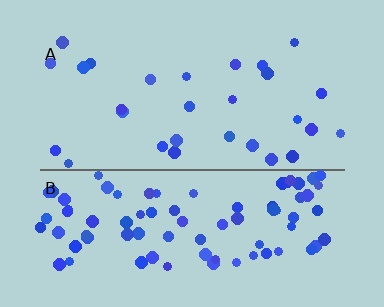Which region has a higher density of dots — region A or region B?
B (the bottom).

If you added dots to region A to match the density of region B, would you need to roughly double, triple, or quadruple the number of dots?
Approximately triple.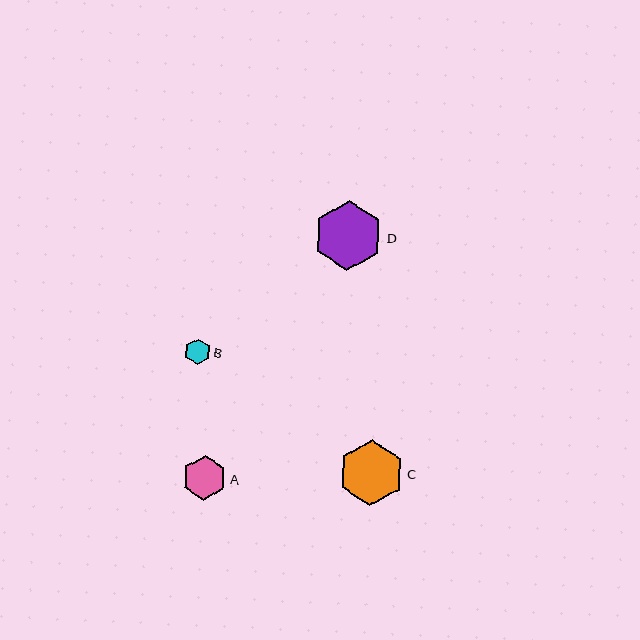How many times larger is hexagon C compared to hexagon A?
Hexagon C is approximately 1.5 times the size of hexagon A.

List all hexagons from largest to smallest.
From largest to smallest: D, C, A, B.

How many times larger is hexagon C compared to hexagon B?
Hexagon C is approximately 2.5 times the size of hexagon B.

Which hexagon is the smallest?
Hexagon B is the smallest with a size of approximately 26 pixels.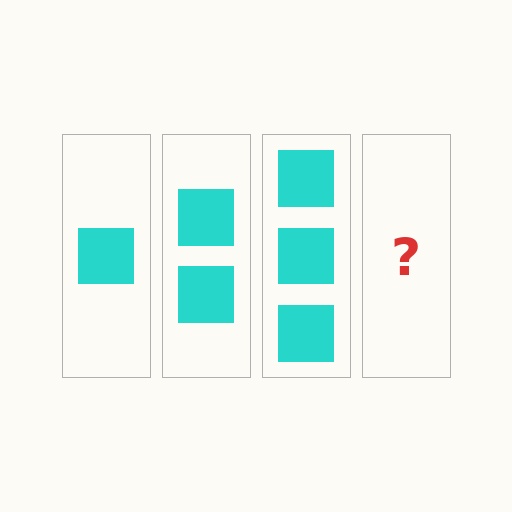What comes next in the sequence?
The next element should be 4 squares.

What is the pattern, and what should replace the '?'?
The pattern is that each step adds one more square. The '?' should be 4 squares.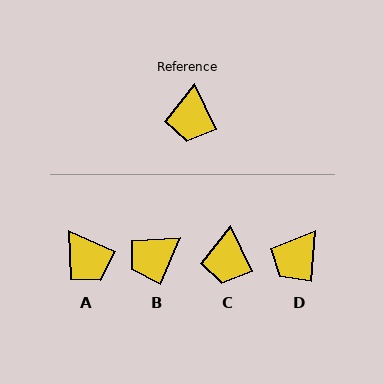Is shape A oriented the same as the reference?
No, it is off by about 41 degrees.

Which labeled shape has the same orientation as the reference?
C.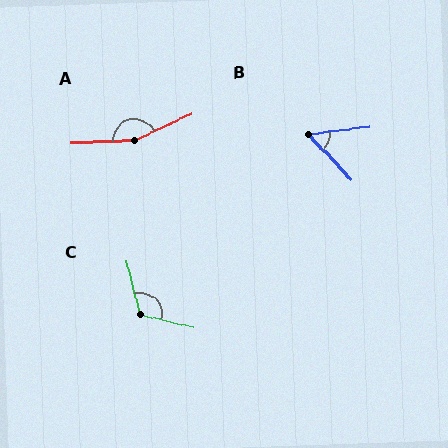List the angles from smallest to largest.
B (53°), C (118°), A (157°).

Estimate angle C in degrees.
Approximately 118 degrees.